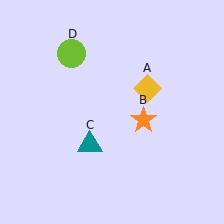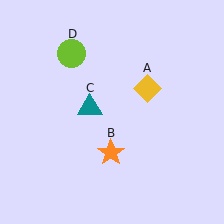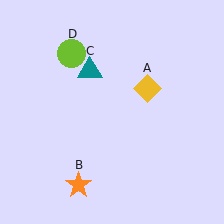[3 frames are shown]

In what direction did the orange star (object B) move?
The orange star (object B) moved down and to the left.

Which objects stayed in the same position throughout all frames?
Yellow diamond (object A) and lime circle (object D) remained stationary.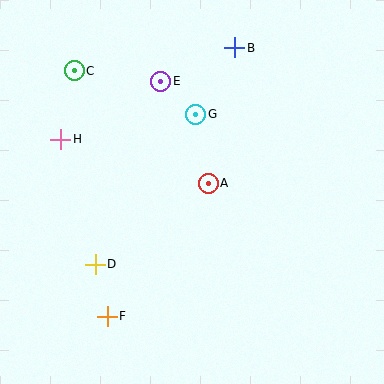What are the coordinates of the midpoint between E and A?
The midpoint between E and A is at (184, 132).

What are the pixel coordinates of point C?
Point C is at (74, 71).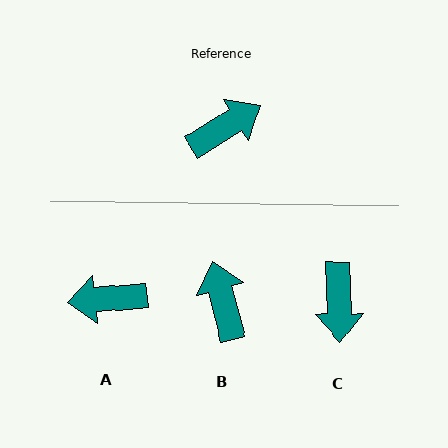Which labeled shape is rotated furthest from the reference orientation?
A, about 153 degrees away.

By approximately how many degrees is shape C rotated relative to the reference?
Approximately 120 degrees clockwise.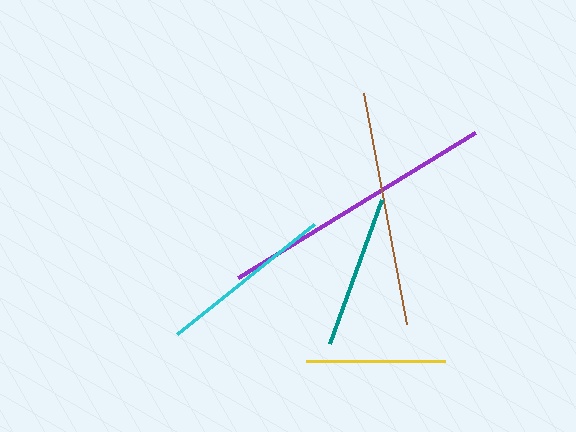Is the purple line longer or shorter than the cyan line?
The purple line is longer than the cyan line.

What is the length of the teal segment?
The teal segment is approximately 153 pixels long.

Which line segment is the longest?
The purple line is the longest at approximately 278 pixels.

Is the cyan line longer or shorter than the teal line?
The cyan line is longer than the teal line.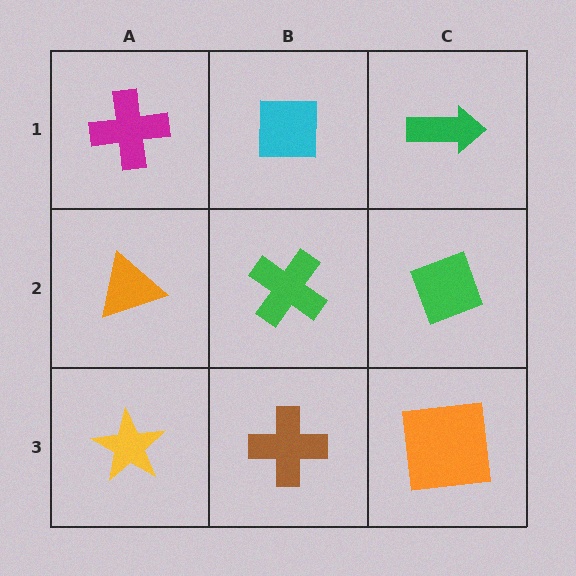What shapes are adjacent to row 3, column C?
A green diamond (row 2, column C), a brown cross (row 3, column B).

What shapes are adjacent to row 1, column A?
An orange triangle (row 2, column A), a cyan square (row 1, column B).